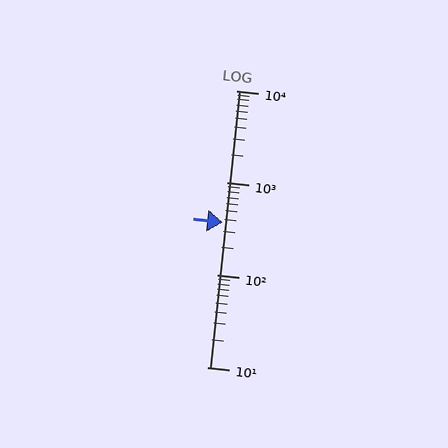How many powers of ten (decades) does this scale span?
The scale spans 3 decades, from 10 to 10000.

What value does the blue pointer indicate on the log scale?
The pointer indicates approximately 370.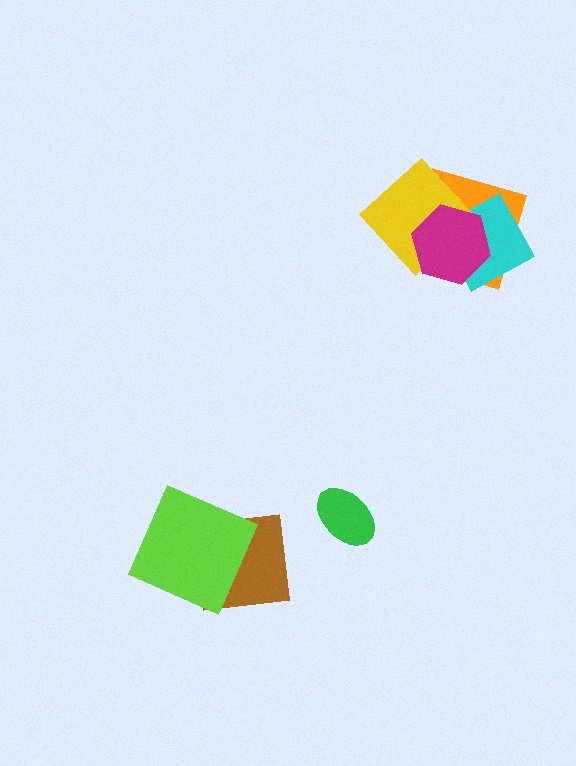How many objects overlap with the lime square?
1 object overlaps with the lime square.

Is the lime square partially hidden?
No, no other shape covers it.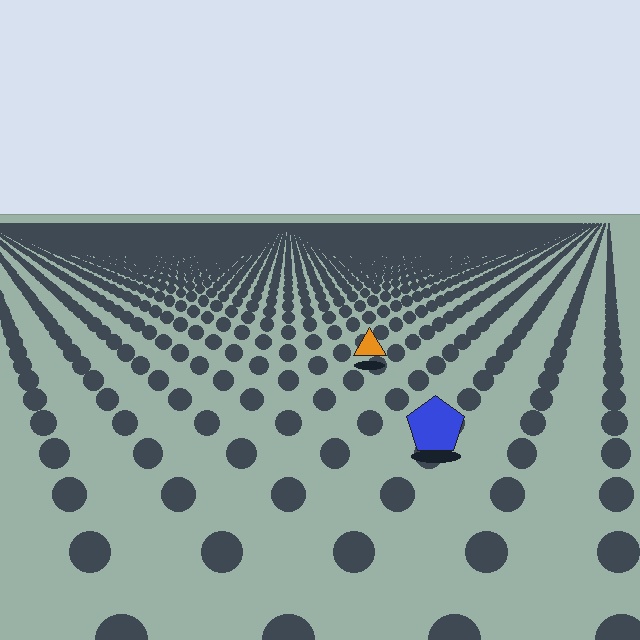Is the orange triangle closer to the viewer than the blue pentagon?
No. The blue pentagon is closer — you can tell from the texture gradient: the ground texture is coarser near it.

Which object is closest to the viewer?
The blue pentagon is closest. The texture marks near it are larger and more spread out.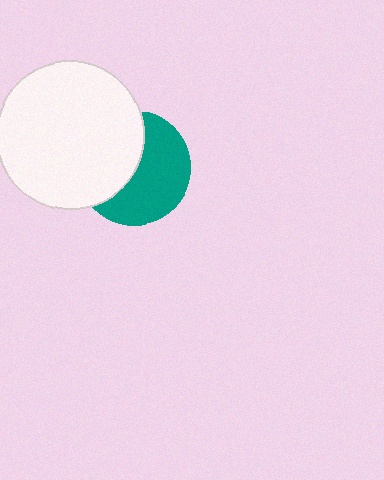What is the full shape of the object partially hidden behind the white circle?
The partially hidden object is a teal circle.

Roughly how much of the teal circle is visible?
About half of it is visible (roughly 55%).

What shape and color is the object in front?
The object in front is a white circle.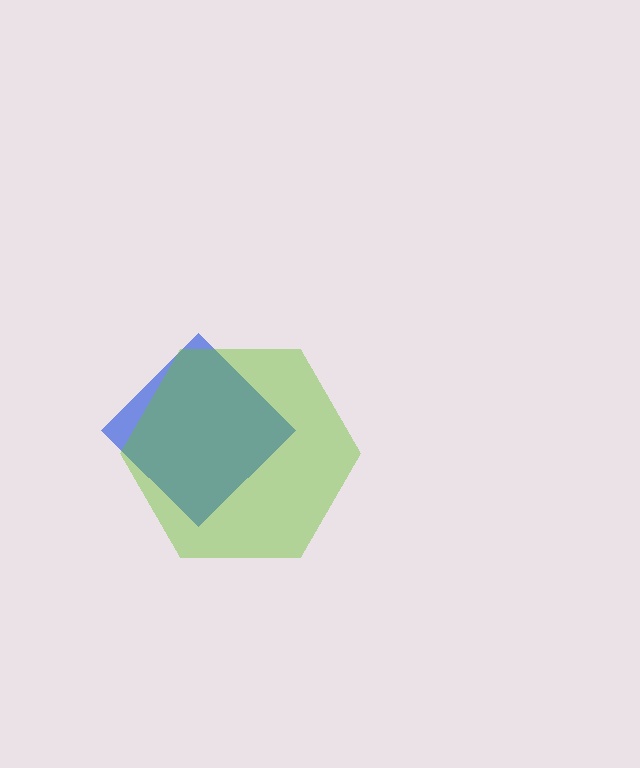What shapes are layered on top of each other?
The layered shapes are: a blue diamond, a lime hexagon.